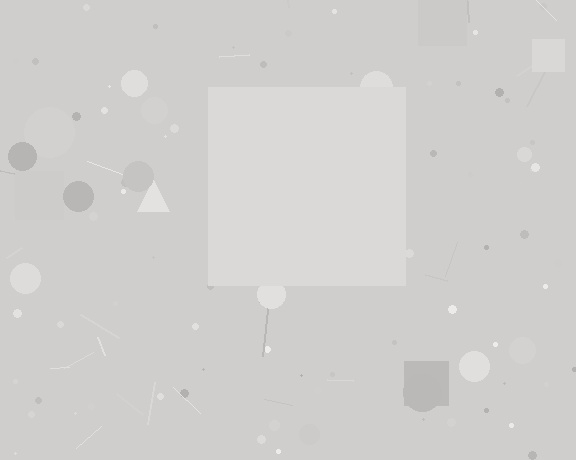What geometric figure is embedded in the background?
A square is embedded in the background.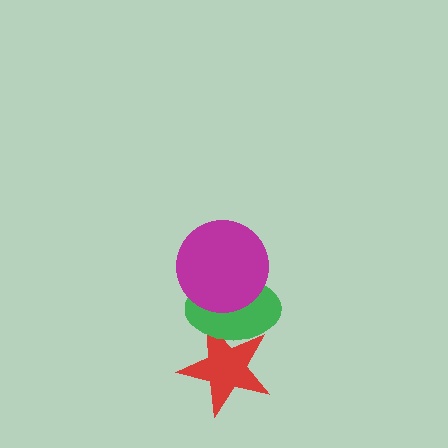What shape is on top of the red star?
The green ellipse is on top of the red star.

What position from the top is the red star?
The red star is 3rd from the top.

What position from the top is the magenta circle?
The magenta circle is 1st from the top.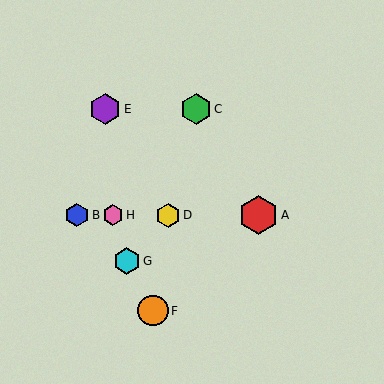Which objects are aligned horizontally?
Objects A, B, D, H are aligned horizontally.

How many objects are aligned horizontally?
4 objects (A, B, D, H) are aligned horizontally.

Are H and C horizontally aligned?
No, H is at y≈215 and C is at y≈109.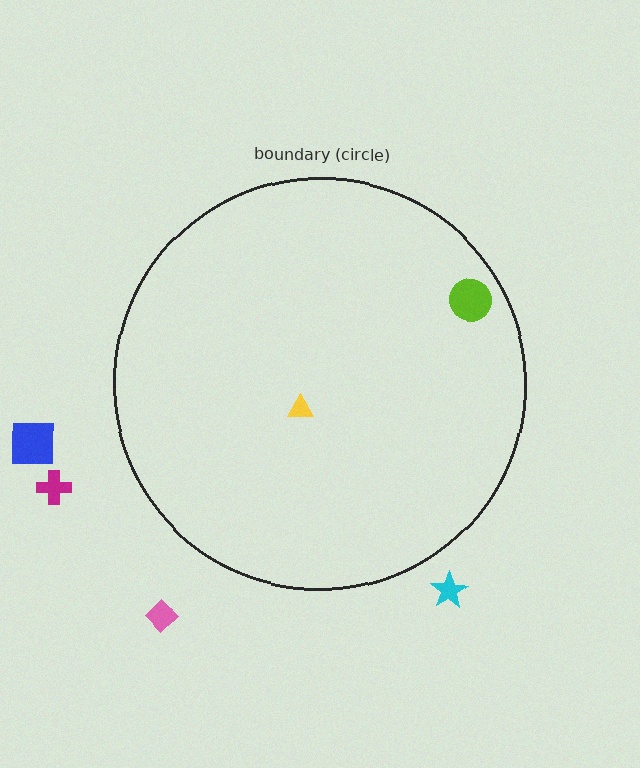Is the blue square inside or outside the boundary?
Outside.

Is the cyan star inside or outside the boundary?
Outside.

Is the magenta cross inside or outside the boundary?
Outside.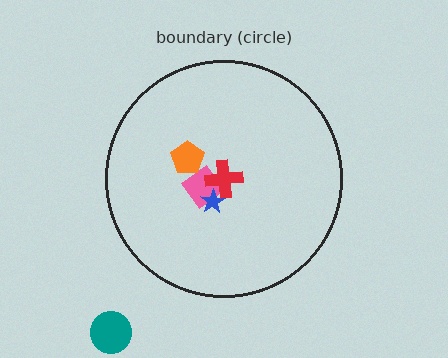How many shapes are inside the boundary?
4 inside, 1 outside.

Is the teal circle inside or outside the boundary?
Outside.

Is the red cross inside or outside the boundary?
Inside.